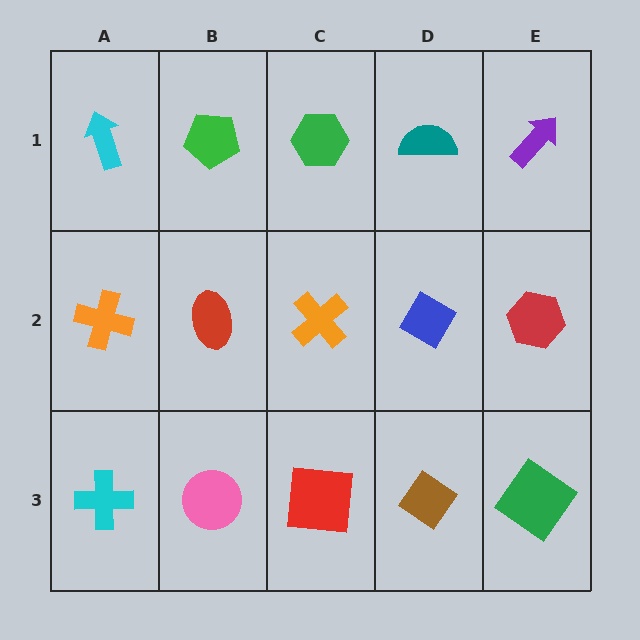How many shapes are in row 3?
5 shapes.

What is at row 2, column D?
A blue diamond.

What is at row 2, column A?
An orange cross.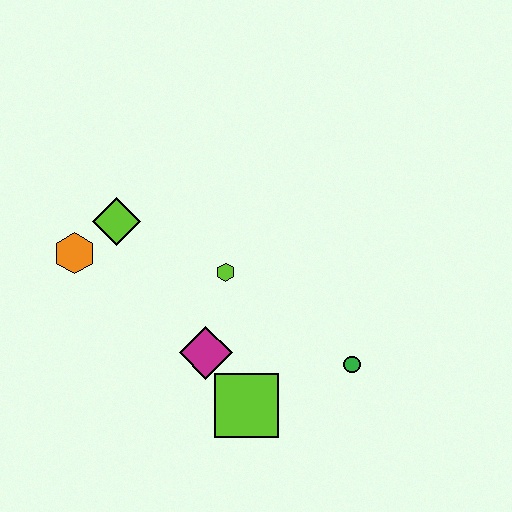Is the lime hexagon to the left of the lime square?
Yes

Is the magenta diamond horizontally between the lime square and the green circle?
No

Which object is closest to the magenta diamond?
The lime square is closest to the magenta diamond.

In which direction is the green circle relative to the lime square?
The green circle is to the right of the lime square.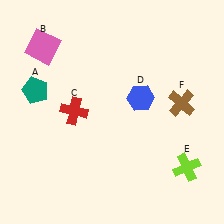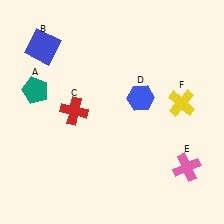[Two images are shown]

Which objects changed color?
B changed from pink to blue. E changed from lime to pink. F changed from brown to yellow.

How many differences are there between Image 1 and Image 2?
There are 3 differences between the two images.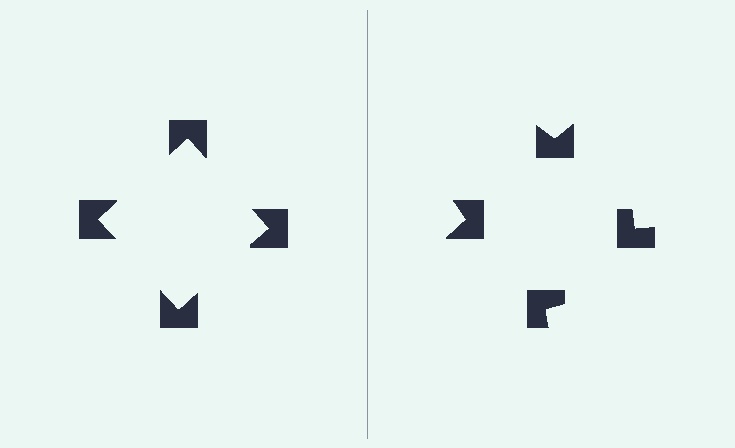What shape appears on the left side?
An illusory square.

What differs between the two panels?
The notched squares are positioned identically on both sides; only the wedge orientations differ. On the left they align to a square; on the right they are misaligned.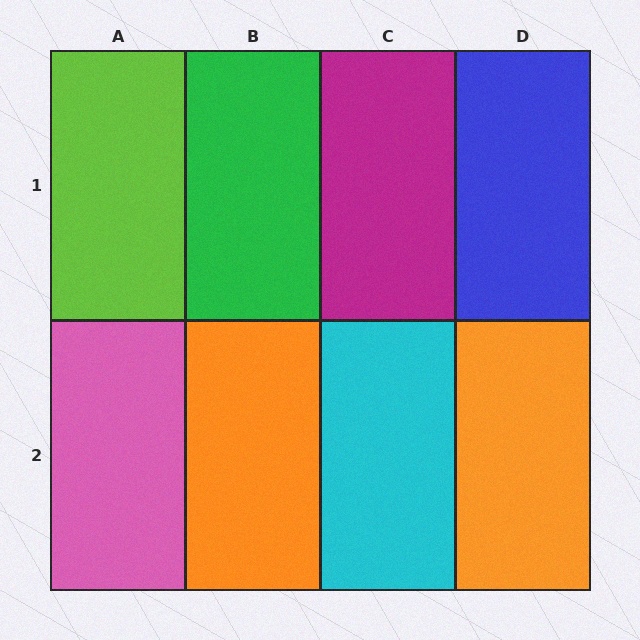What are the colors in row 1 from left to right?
Lime, green, magenta, blue.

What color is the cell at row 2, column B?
Orange.